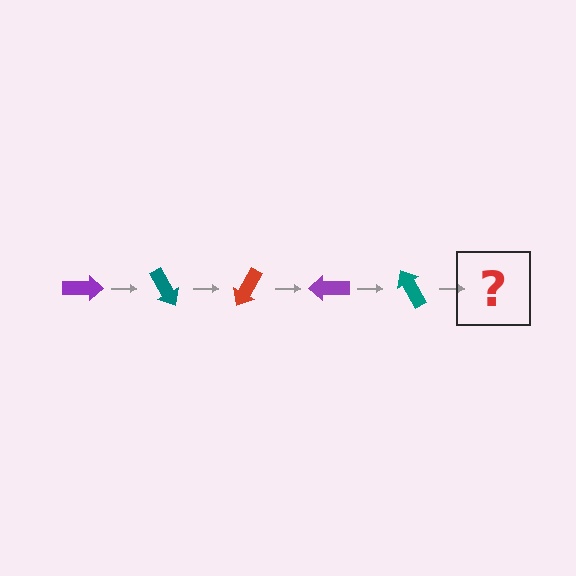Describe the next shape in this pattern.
It should be a red arrow, rotated 300 degrees from the start.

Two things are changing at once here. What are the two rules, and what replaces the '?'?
The two rules are that it rotates 60 degrees each step and the color cycles through purple, teal, and red. The '?' should be a red arrow, rotated 300 degrees from the start.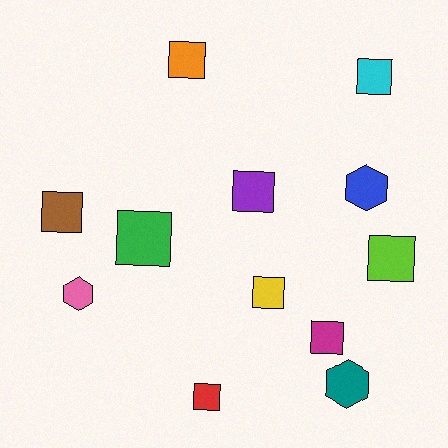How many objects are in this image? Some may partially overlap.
There are 12 objects.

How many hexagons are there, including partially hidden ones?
There are 3 hexagons.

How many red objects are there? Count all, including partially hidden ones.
There is 1 red object.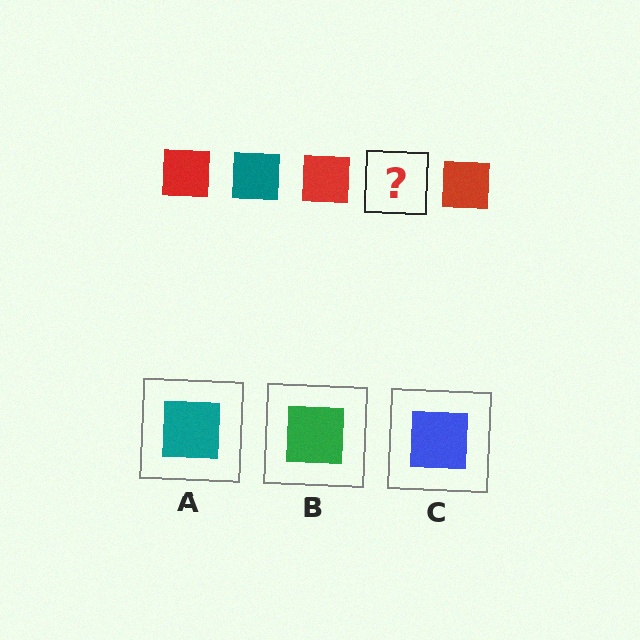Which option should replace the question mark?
Option A.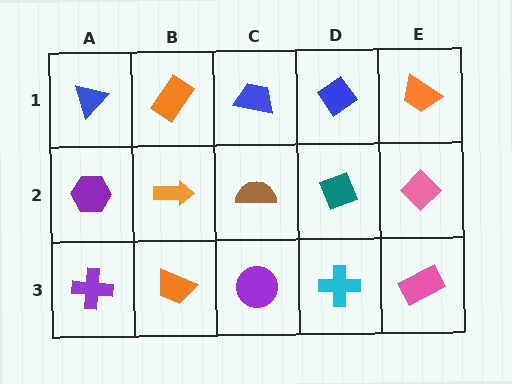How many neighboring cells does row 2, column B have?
4.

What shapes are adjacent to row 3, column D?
A teal diamond (row 2, column D), a purple circle (row 3, column C), a pink rectangle (row 3, column E).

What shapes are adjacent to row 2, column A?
A blue triangle (row 1, column A), a purple cross (row 3, column A), an orange arrow (row 2, column B).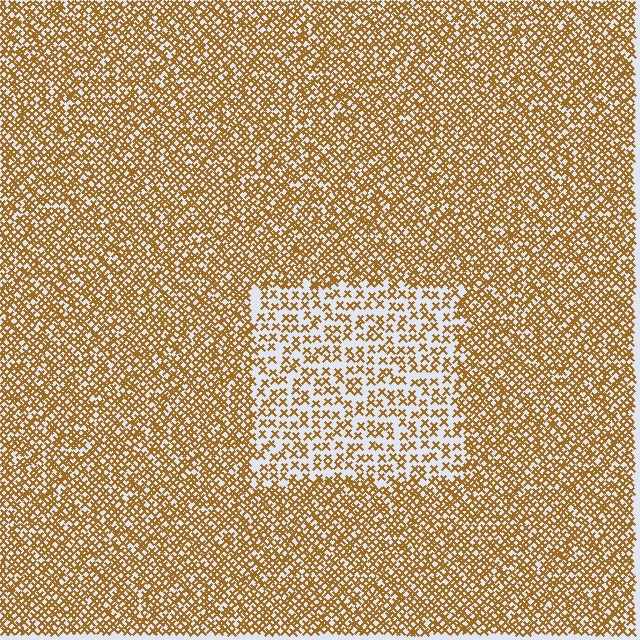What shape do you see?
I see a rectangle.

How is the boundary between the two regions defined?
The boundary is defined by a change in element density (approximately 2.1x ratio). All elements are the same color, size, and shape.